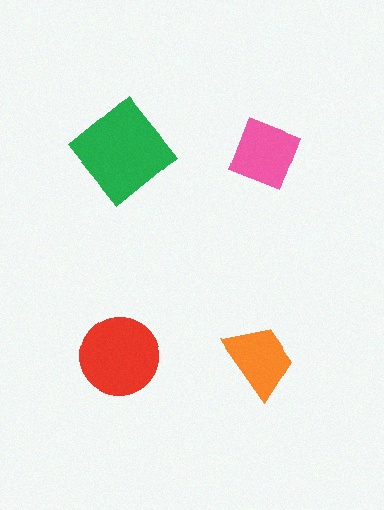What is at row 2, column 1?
A red circle.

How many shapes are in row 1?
2 shapes.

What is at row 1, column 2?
A pink diamond.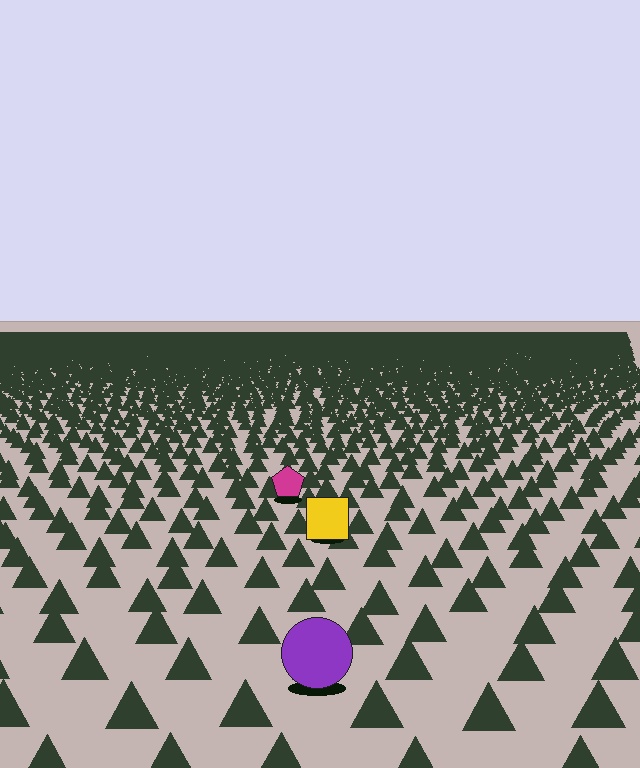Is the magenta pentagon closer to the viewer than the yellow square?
No. The yellow square is closer — you can tell from the texture gradient: the ground texture is coarser near it.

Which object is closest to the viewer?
The purple circle is closest. The texture marks near it are larger and more spread out.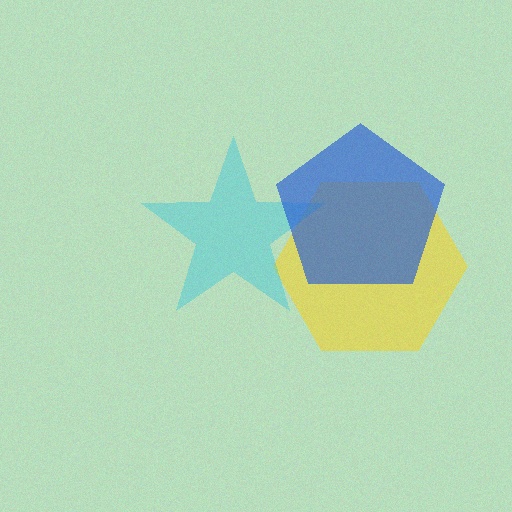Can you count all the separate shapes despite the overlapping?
Yes, there are 3 separate shapes.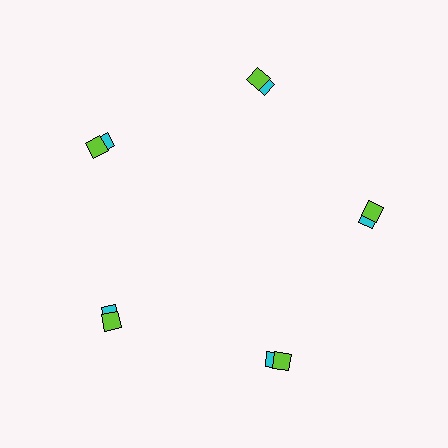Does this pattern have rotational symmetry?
Yes, this pattern has 5-fold rotational symmetry. It looks the same after rotating 72 degrees around the center.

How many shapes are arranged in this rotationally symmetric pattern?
There are 10 shapes, arranged in 5 groups of 2.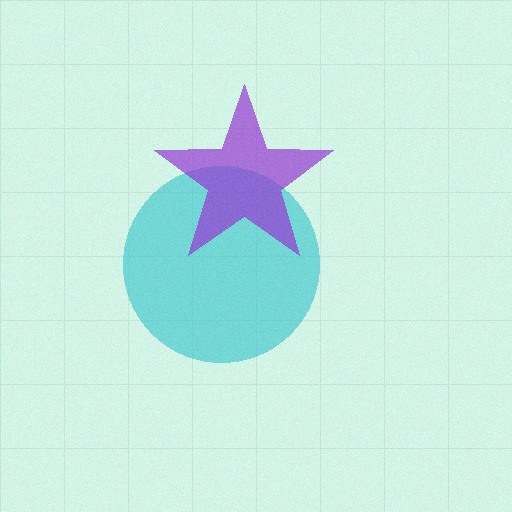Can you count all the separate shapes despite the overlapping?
Yes, there are 2 separate shapes.